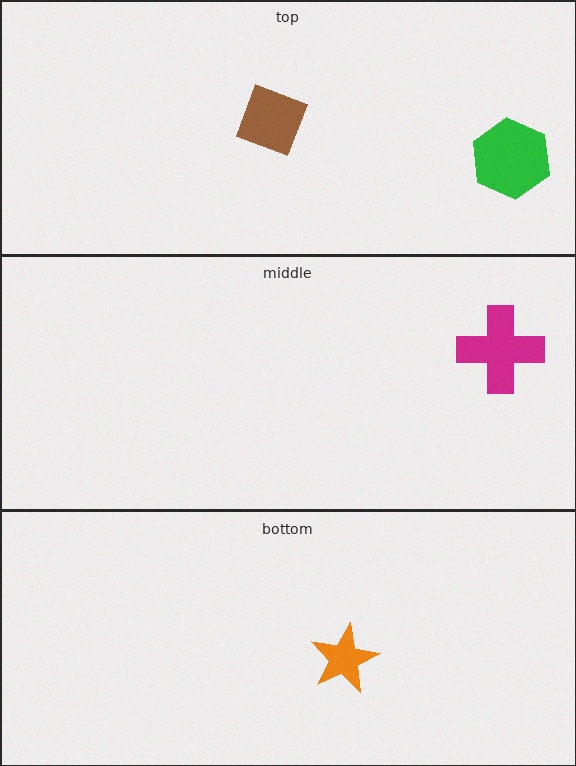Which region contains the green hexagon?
The top region.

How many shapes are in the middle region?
1.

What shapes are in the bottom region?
The orange star.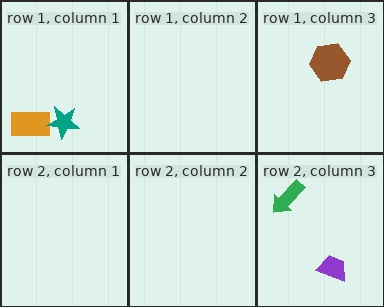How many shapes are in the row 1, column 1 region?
2.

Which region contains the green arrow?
The row 2, column 3 region.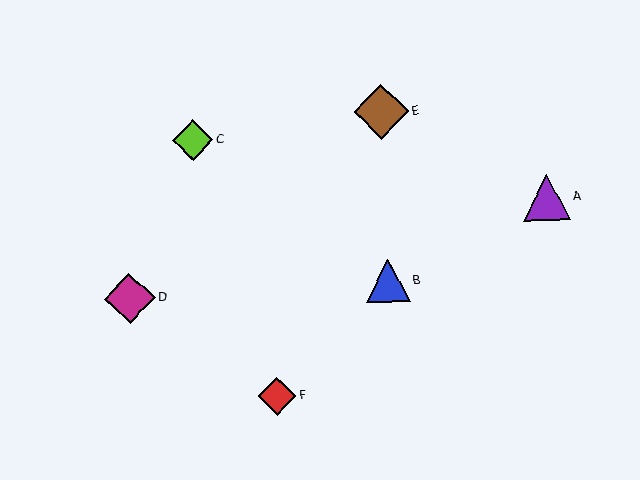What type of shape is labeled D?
Shape D is a magenta diamond.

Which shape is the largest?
The brown diamond (labeled E) is the largest.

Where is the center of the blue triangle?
The center of the blue triangle is at (388, 281).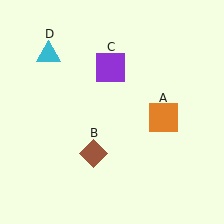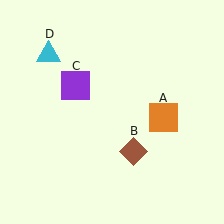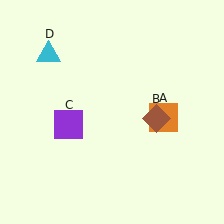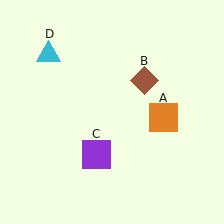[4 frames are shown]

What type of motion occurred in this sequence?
The brown diamond (object B), purple square (object C) rotated counterclockwise around the center of the scene.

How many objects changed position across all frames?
2 objects changed position: brown diamond (object B), purple square (object C).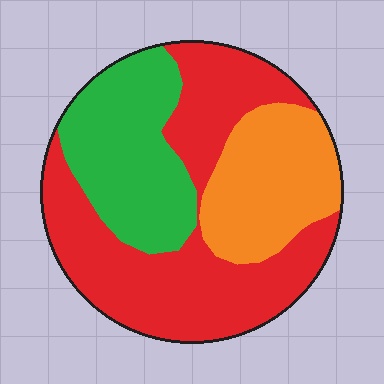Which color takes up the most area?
Red, at roughly 50%.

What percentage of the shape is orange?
Orange covers about 25% of the shape.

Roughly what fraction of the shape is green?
Green covers roughly 25% of the shape.